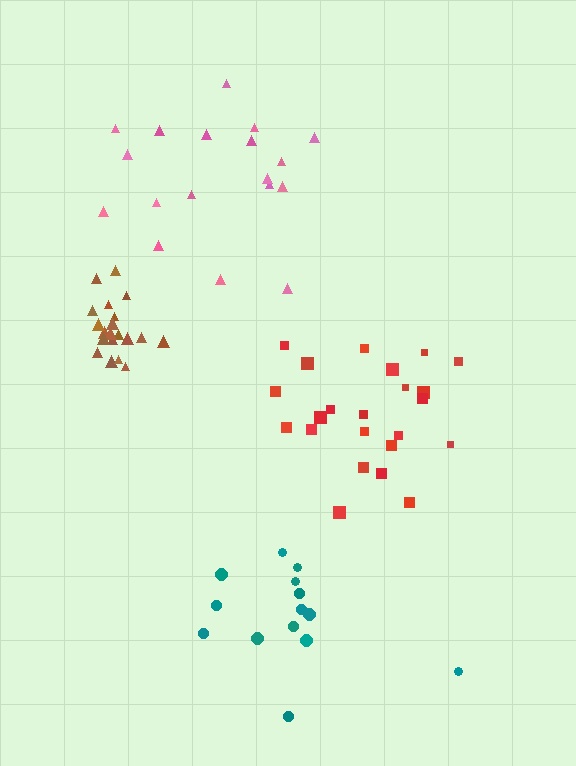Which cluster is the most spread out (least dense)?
Teal.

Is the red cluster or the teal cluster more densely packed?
Red.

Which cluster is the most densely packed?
Brown.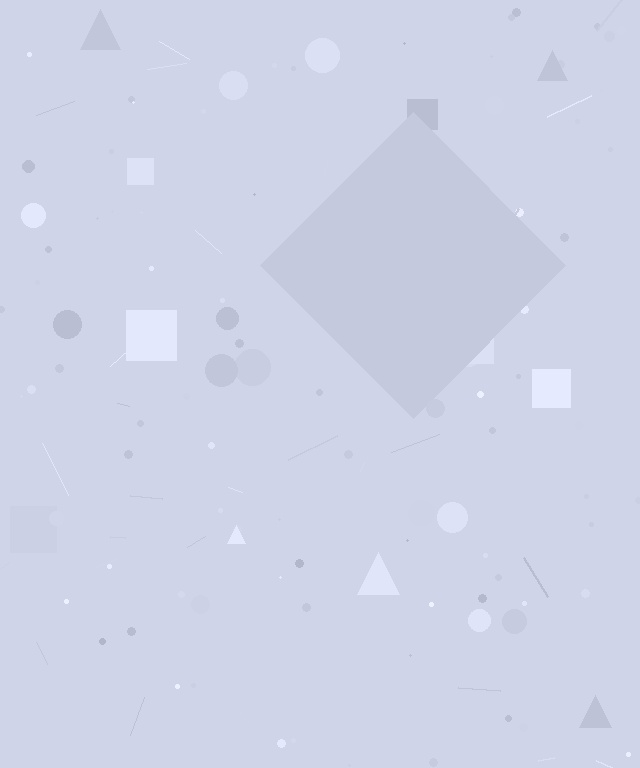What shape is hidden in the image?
A diamond is hidden in the image.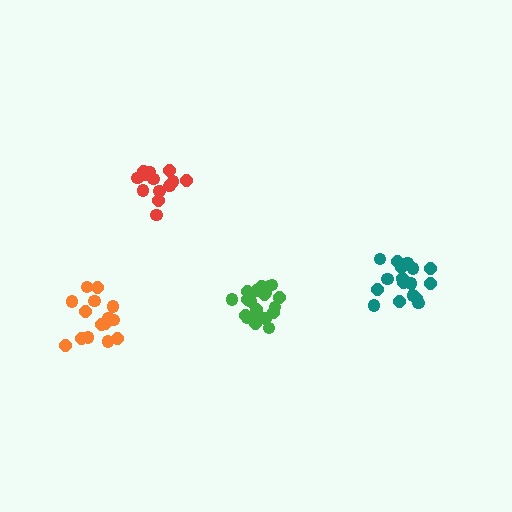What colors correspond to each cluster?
The clusters are colored: orange, teal, red, green.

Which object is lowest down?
The orange cluster is bottommost.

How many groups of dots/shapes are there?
There are 4 groups.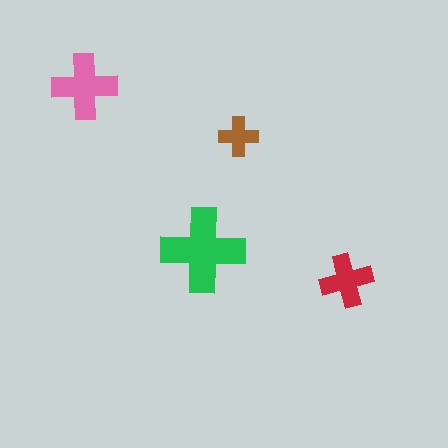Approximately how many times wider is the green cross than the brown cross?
About 2 times wider.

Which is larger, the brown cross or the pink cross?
The pink one.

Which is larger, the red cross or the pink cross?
The pink one.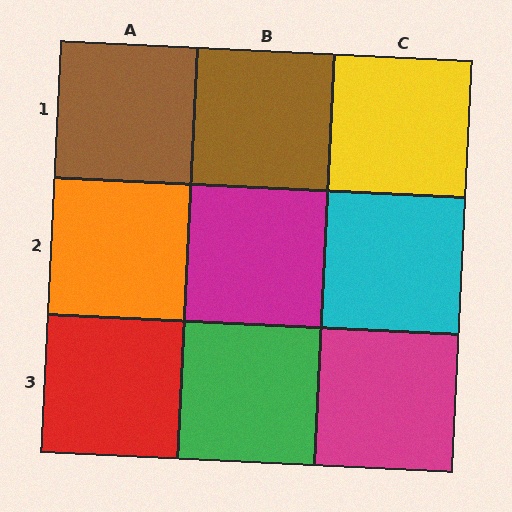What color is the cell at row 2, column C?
Cyan.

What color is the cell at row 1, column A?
Brown.